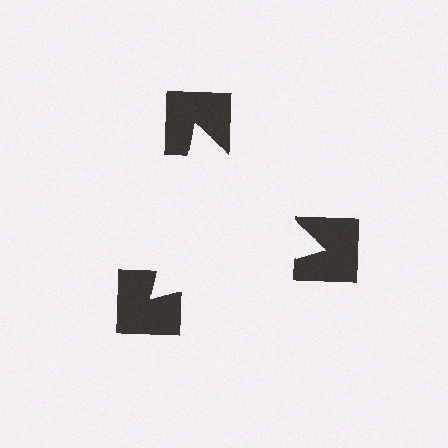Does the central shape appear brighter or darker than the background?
It typically appears slightly brighter than the background, even though no actual brightness change is drawn.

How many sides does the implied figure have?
3 sides.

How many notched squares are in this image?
There are 3 — one at each vertex of the illusory triangle.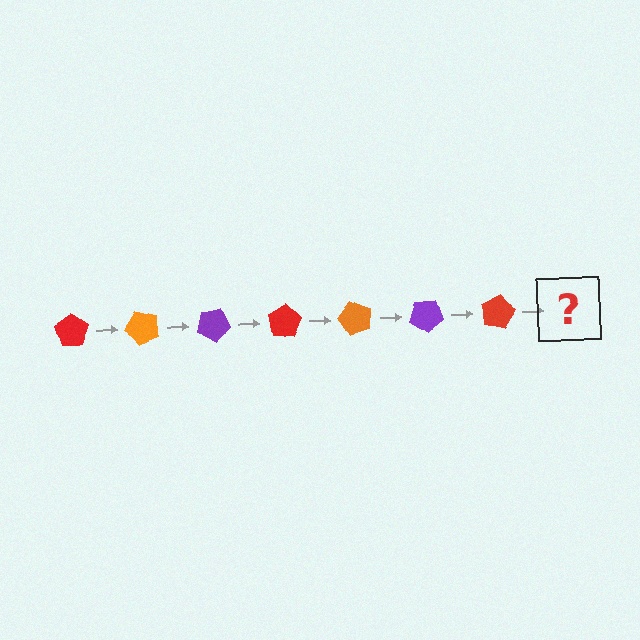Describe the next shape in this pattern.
It should be an orange pentagon, rotated 350 degrees from the start.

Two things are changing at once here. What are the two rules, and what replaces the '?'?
The two rules are that it rotates 50 degrees each step and the color cycles through red, orange, and purple. The '?' should be an orange pentagon, rotated 350 degrees from the start.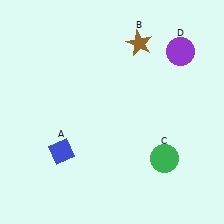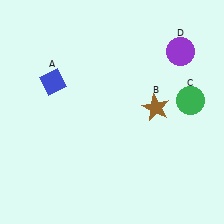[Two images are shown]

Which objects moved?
The objects that moved are: the blue diamond (A), the brown star (B), the green circle (C).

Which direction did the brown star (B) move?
The brown star (B) moved down.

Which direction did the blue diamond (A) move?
The blue diamond (A) moved up.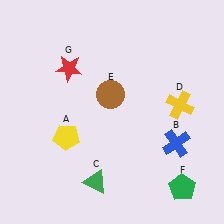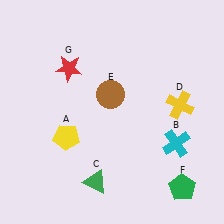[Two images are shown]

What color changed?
The cross (B) changed from blue in Image 1 to cyan in Image 2.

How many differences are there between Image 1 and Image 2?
There is 1 difference between the two images.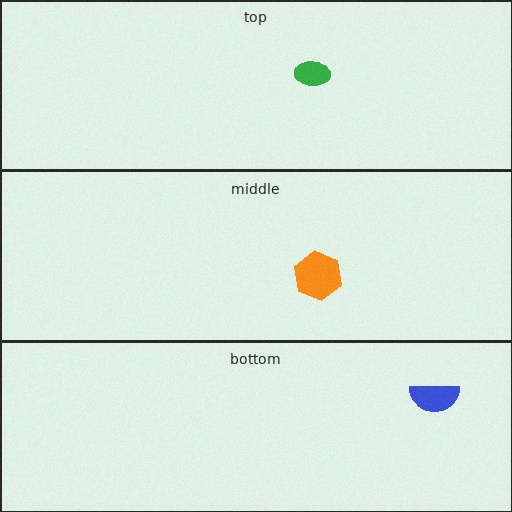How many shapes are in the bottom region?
1.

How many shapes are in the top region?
1.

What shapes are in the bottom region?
The blue semicircle.